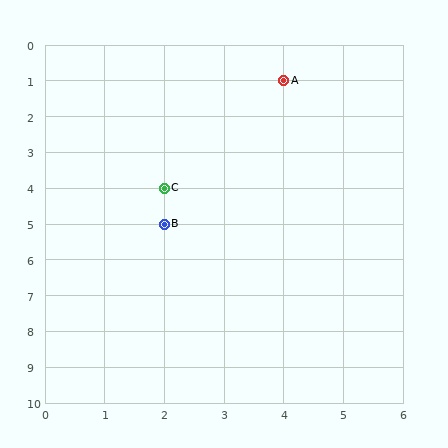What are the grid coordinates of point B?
Point B is at grid coordinates (2, 5).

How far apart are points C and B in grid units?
Points C and B are 1 row apart.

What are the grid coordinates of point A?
Point A is at grid coordinates (4, 1).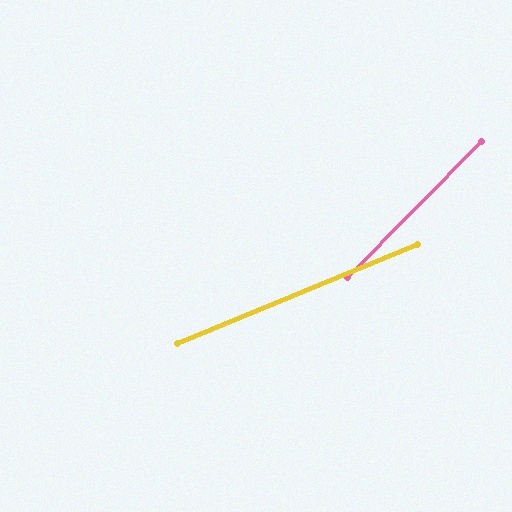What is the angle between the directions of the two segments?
Approximately 23 degrees.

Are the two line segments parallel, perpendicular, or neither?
Neither parallel nor perpendicular — they differ by about 23°.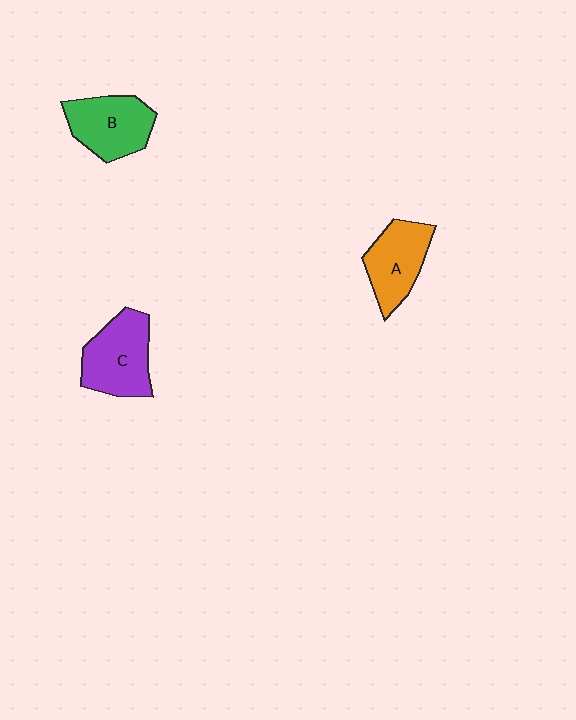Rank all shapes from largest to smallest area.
From largest to smallest: C (purple), B (green), A (orange).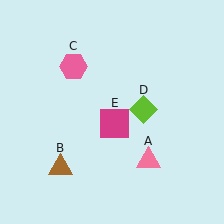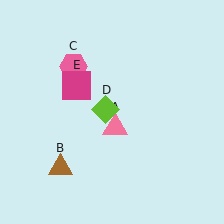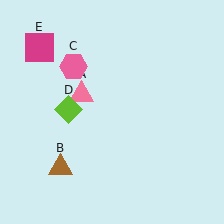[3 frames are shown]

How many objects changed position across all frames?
3 objects changed position: pink triangle (object A), lime diamond (object D), magenta square (object E).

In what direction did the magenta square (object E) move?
The magenta square (object E) moved up and to the left.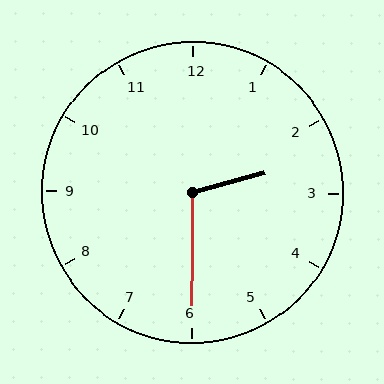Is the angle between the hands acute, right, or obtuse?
It is obtuse.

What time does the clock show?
2:30.